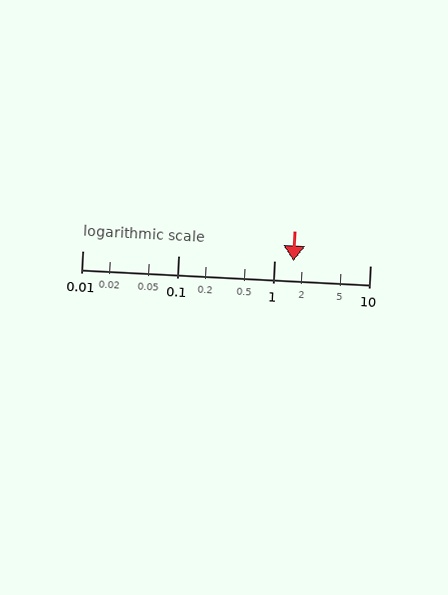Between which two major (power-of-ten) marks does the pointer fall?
The pointer is between 1 and 10.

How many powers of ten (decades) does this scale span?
The scale spans 3 decades, from 0.01 to 10.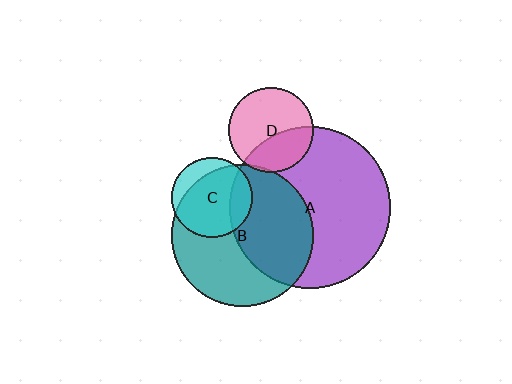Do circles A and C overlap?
Yes.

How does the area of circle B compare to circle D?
Approximately 2.8 times.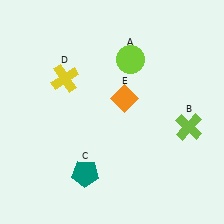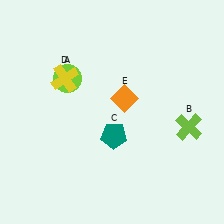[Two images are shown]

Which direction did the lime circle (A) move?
The lime circle (A) moved left.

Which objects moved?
The objects that moved are: the lime circle (A), the teal pentagon (C).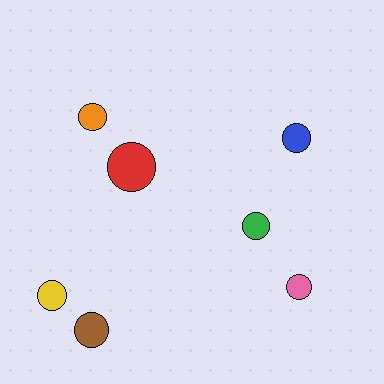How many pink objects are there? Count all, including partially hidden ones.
There is 1 pink object.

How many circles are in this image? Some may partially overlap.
There are 7 circles.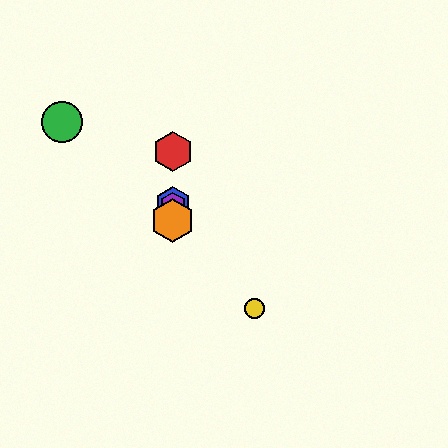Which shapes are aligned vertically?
The red hexagon, the blue hexagon, the purple hexagon, the orange hexagon are aligned vertically.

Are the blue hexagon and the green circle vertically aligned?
No, the blue hexagon is at x≈173 and the green circle is at x≈62.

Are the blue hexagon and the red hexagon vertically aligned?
Yes, both are at x≈173.